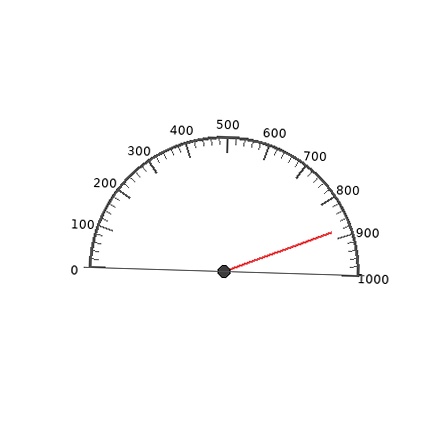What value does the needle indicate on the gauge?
The needle indicates approximately 880.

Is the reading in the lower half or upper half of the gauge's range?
The reading is in the upper half of the range (0 to 1000).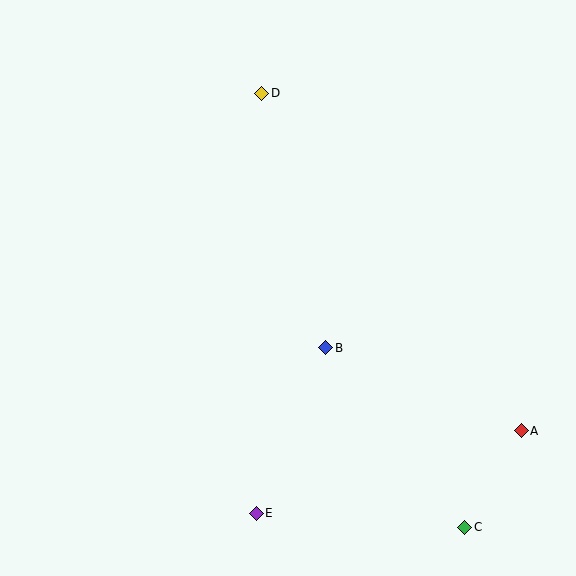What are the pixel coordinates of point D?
Point D is at (262, 93).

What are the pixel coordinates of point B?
Point B is at (326, 348).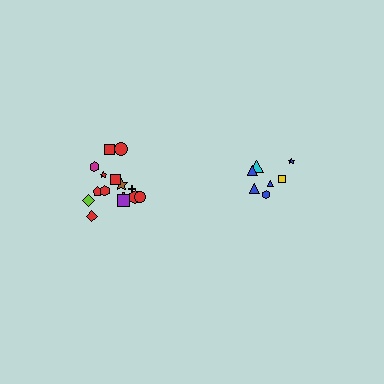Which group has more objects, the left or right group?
The left group.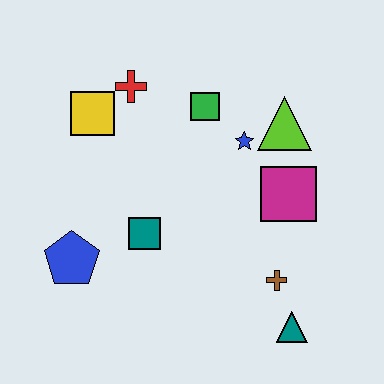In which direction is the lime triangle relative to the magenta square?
The lime triangle is above the magenta square.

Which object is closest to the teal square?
The blue pentagon is closest to the teal square.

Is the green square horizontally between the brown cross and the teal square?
Yes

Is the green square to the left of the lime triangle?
Yes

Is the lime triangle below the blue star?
No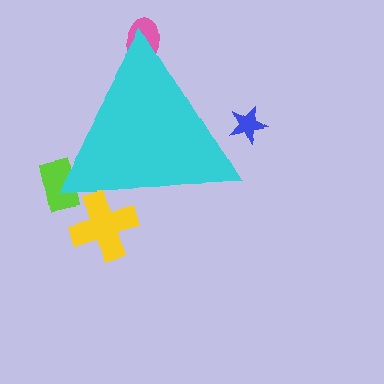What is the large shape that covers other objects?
A cyan triangle.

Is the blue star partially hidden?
Yes, the blue star is partially hidden behind the cyan triangle.